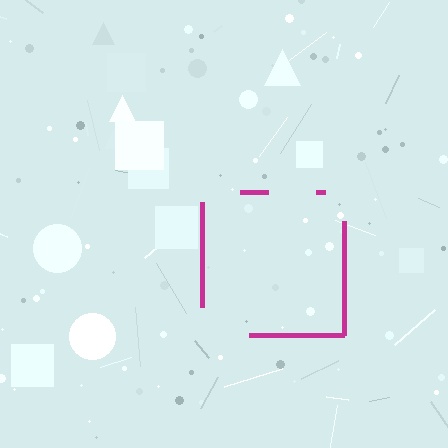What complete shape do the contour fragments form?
The contour fragments form a square.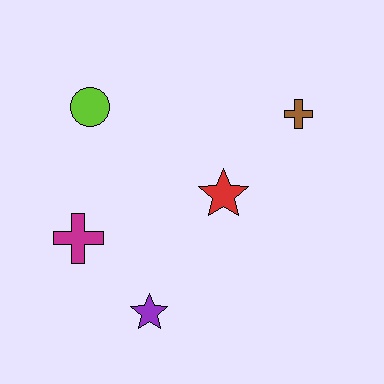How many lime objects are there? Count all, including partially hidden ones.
There is 1 lime object.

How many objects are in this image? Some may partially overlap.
There are 5 objects.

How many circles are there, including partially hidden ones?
There is 1 circle.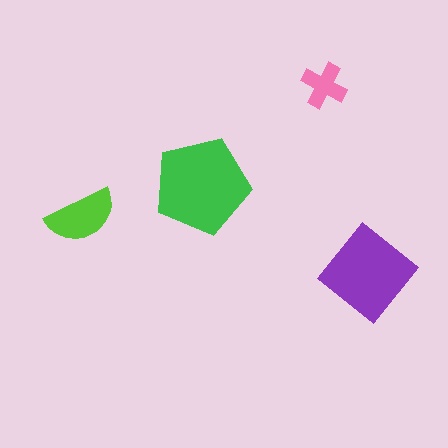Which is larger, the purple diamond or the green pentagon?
The green pentagon.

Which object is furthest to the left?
The lime semicircle is leftmost.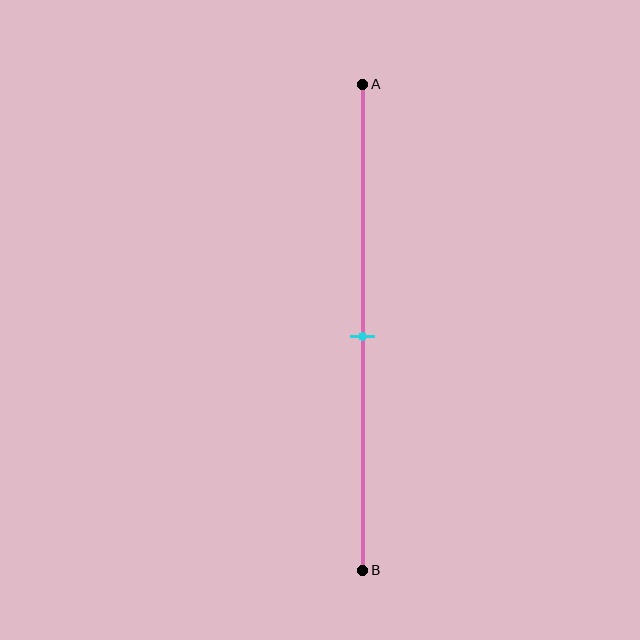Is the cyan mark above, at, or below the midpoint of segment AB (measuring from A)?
The cyan mark is approximately at the midpoint of segment AB.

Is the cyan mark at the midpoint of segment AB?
Yes, the mark is approximately at the midpoint.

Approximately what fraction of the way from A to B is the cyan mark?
The cyan mark is approximately 50% of the way from A to B.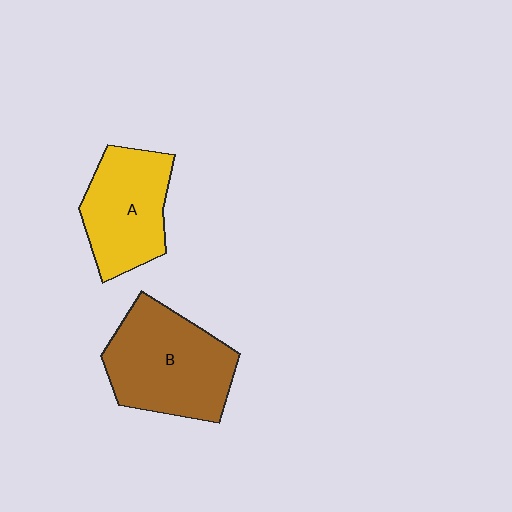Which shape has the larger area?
Shape B (brown).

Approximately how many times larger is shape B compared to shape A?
Approximately 1.3 times.